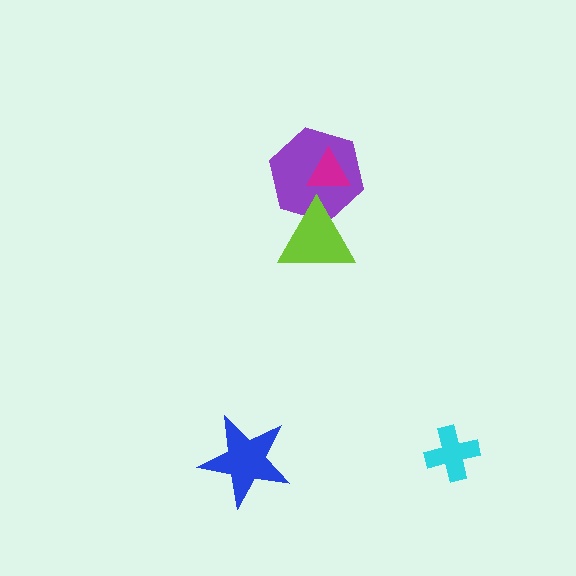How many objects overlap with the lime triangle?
1 object overlaps with the lime triangle.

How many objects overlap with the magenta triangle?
1 object overlaps with the magenta triangle.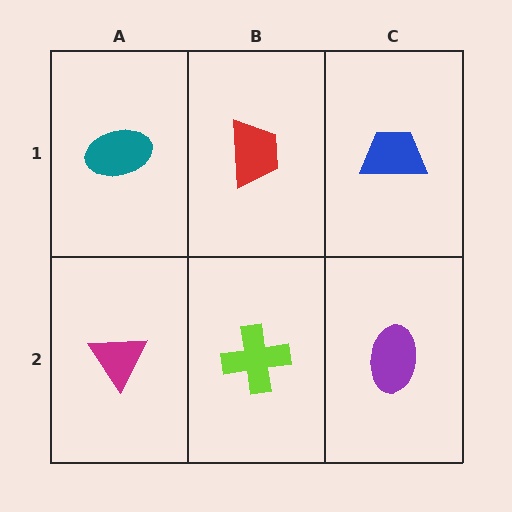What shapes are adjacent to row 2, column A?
A teal ellipse (row 1, column A), a lime cross (row 2, column B).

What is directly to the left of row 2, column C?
A lime cross.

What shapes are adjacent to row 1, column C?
A purple ellipse (row 2, column C), a red trapezoid (row 1, column B).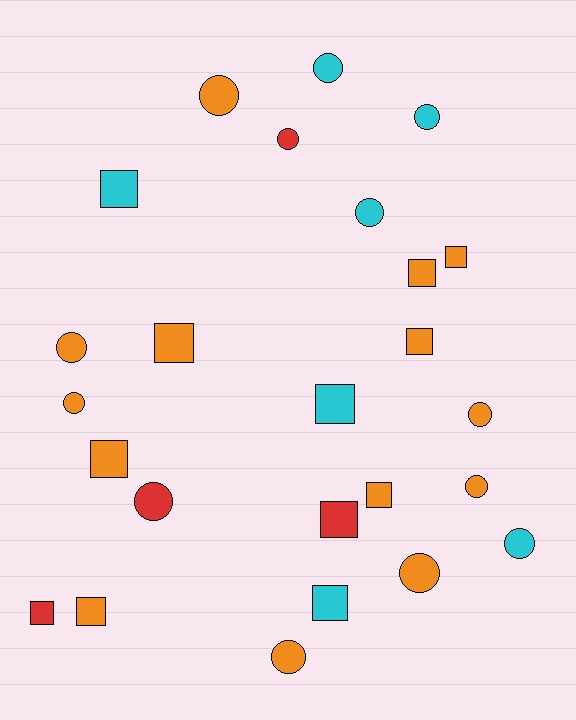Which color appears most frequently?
Orange, with 14 objects.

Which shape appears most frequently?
Circle, with 13 objects.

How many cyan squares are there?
There are 3 cyan squares.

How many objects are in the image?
There are 25 objects.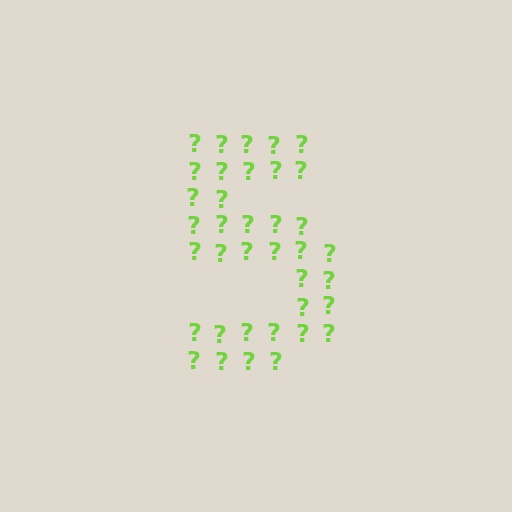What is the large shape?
The large shape is the digit 5.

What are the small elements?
The small elements are question marks.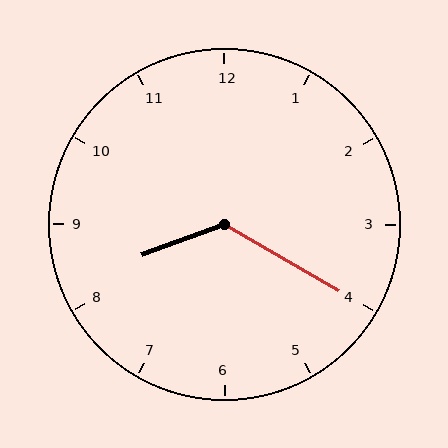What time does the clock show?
8:20.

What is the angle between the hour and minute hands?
Approximately 130 degrees.